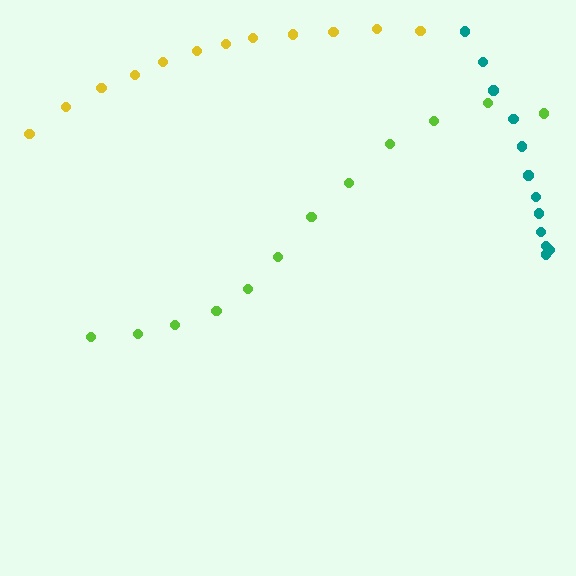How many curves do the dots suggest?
There are 3 distinct paths.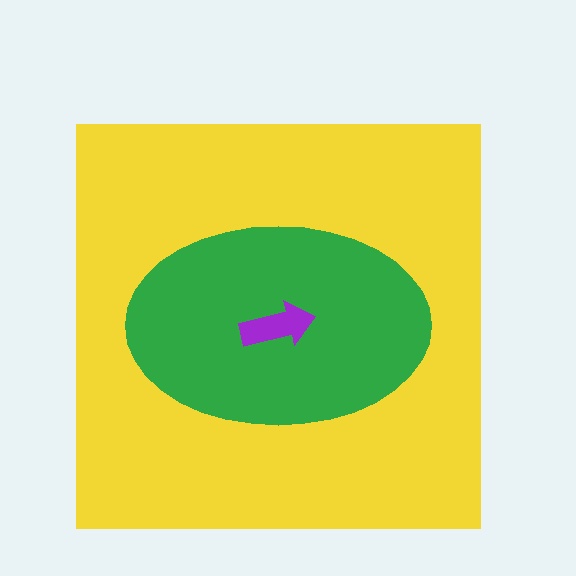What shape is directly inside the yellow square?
The green ellipse.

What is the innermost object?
The purple arrow.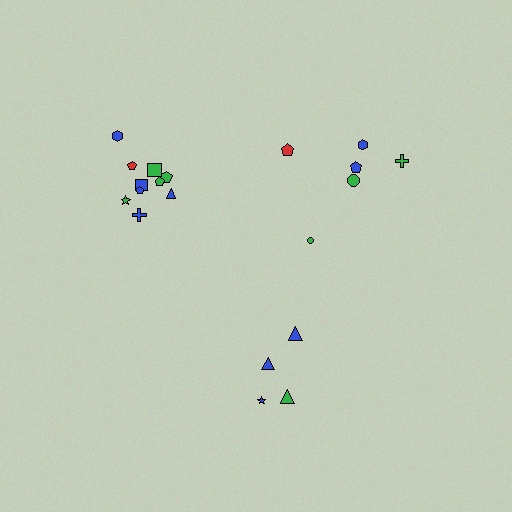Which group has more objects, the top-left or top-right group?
The top-left group.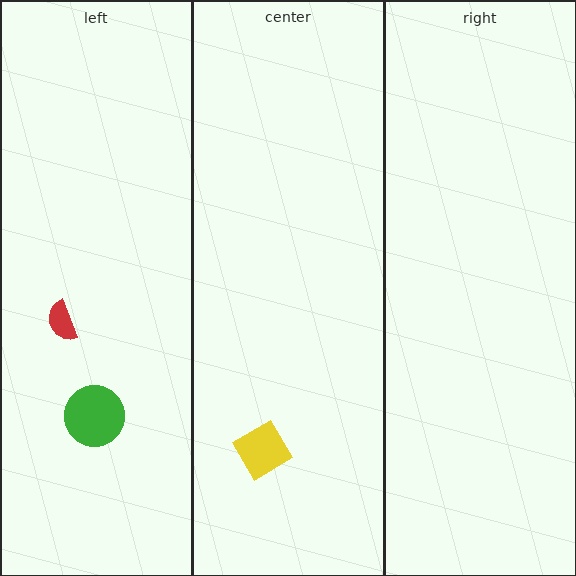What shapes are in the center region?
The yellow diamond.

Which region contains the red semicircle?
The left region.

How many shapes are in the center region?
1.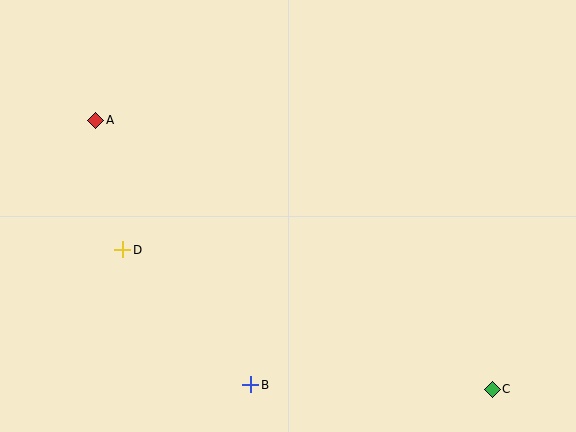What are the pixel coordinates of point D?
Point D is at (123, 250).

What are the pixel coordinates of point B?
Point B is at (250, 385).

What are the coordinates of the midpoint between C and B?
The midpoint between C and B is at (371, 387).